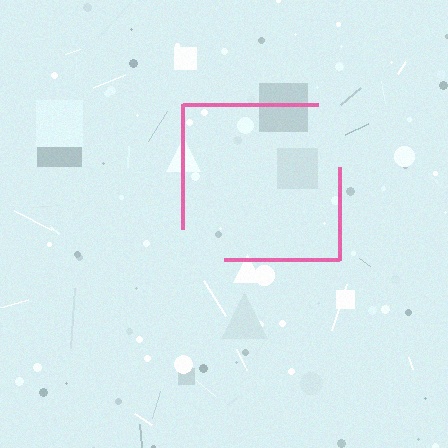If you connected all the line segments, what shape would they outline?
They would outline a square.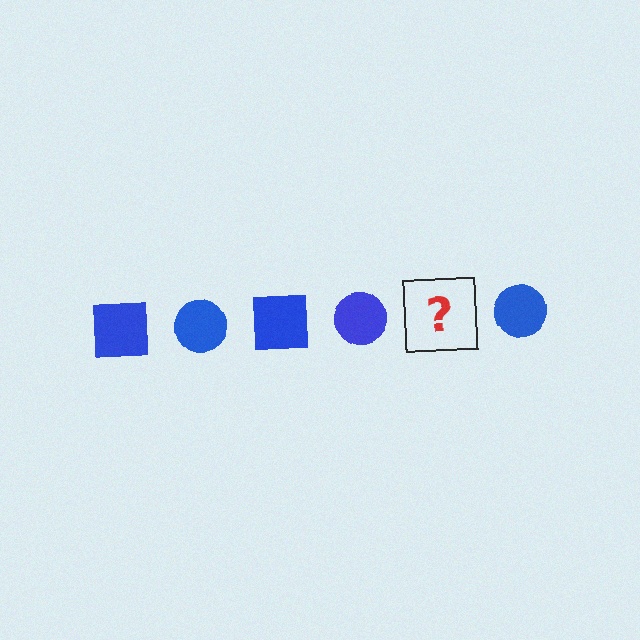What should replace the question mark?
The question mark should be replaced with a blue square.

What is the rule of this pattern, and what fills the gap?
The rule is that the pattern cycles through square, circle shapes in blue. The gap should be filled with a blue square.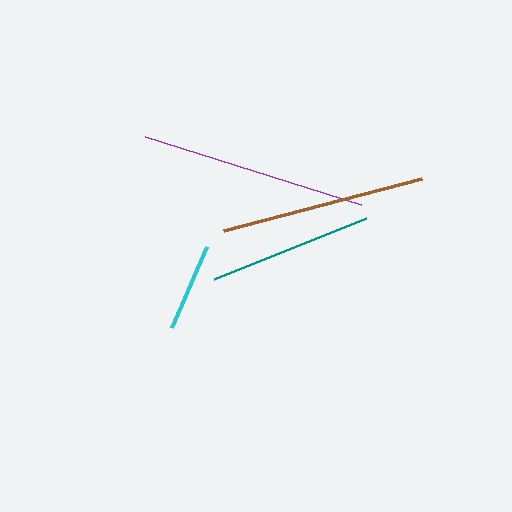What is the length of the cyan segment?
The cyan segment is approximately 88 pixels long.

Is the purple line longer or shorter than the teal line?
The purple line is longer than the teal line.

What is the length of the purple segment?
The purple segment is approximately 227 pixels long.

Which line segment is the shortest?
The cyan line is the shortest at approximately 88 pixels.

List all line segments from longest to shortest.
From longest to shortest: purple, brown, teal, cyan.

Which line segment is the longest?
The purple line is the longest at approximately 227 pixels.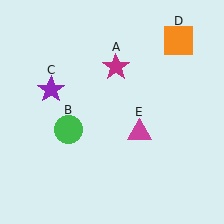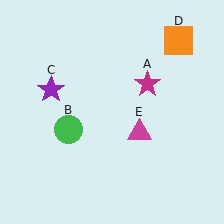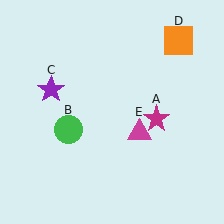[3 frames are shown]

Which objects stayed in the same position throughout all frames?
Green circle (object B) and purple star (object C) and orange square (object D) and magenta triangle (object E) remained stationary.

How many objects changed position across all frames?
1 object changed position: magenta star (object A).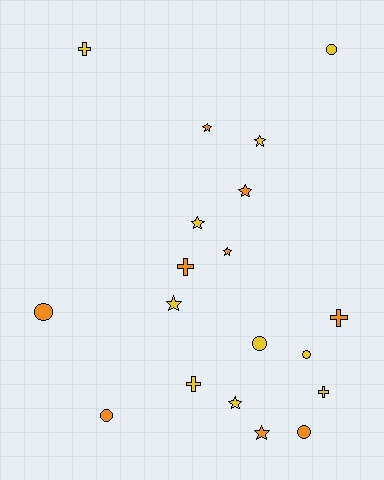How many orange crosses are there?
There are 2 orange crosses.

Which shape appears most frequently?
Star, with 8 objects.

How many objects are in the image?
There are 19 objects.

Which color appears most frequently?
Yellow, with 10 objects.